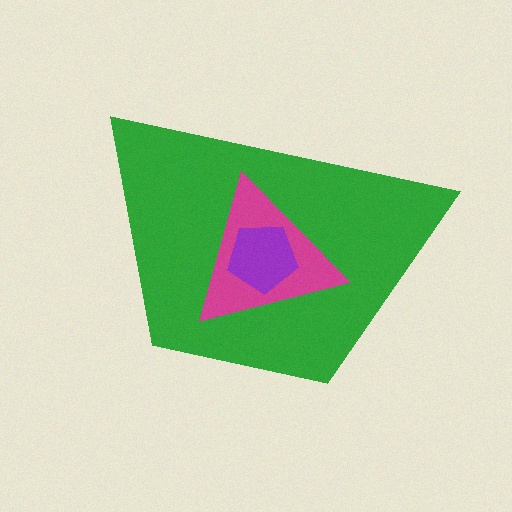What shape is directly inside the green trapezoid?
The magenta triangle.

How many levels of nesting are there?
3.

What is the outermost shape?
The green trapezoid.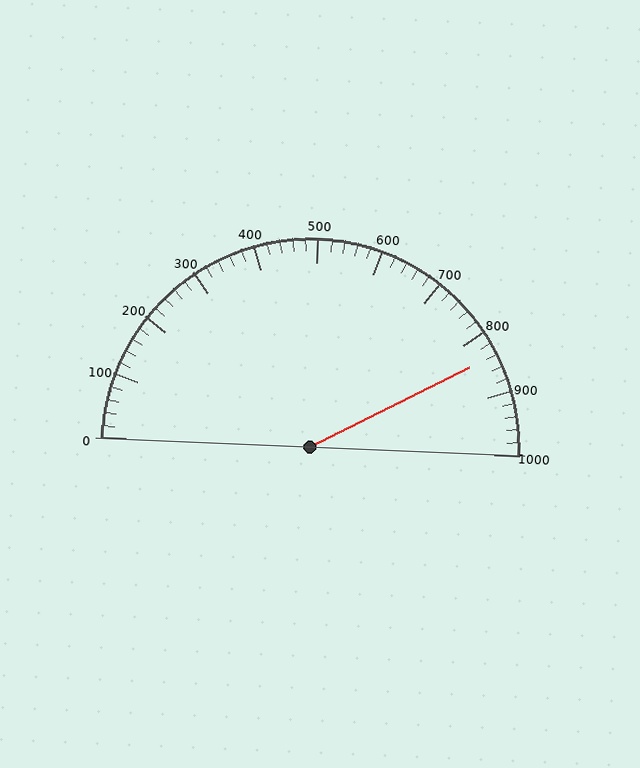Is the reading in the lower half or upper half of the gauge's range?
The reading is in the upper half of the range (0 to 1000).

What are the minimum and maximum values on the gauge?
The gauge ranges from 0 to 1000.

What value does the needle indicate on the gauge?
The needle indicates approximately 840.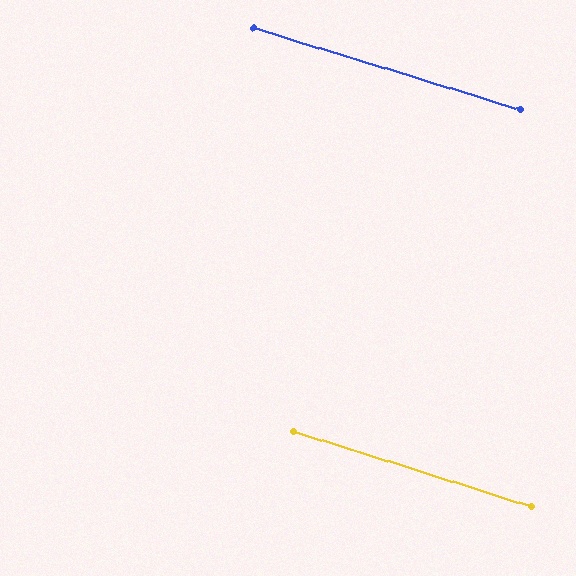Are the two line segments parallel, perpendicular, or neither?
Parallel — their directions differ by only 0.6°.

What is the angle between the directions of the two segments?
Approximately 1 degree.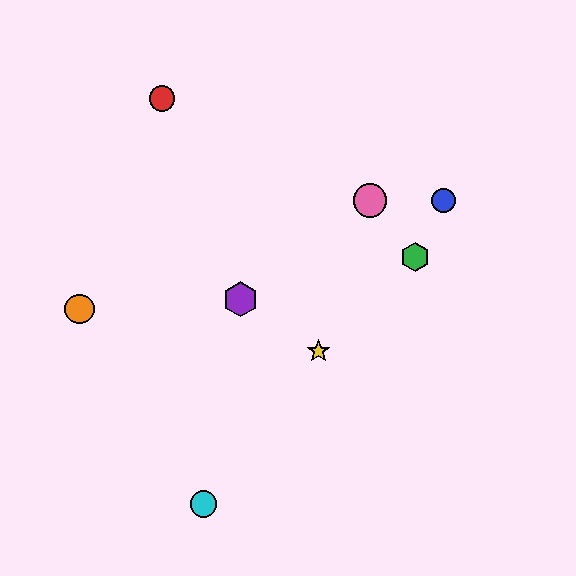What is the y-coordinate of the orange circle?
The orange circle is at y≈309.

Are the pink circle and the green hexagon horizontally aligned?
No, the pink circle is at y≈201 and the green hexagon is at y≈257.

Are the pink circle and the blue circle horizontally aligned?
Yes, both are at y≈201.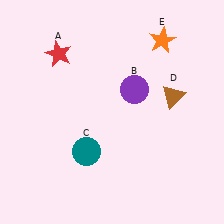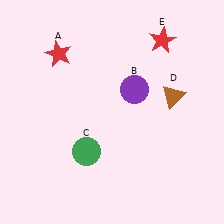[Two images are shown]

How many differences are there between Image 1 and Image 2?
There are 2 differences between the two images.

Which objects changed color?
C changed from teal to green. E changed from orange to red.